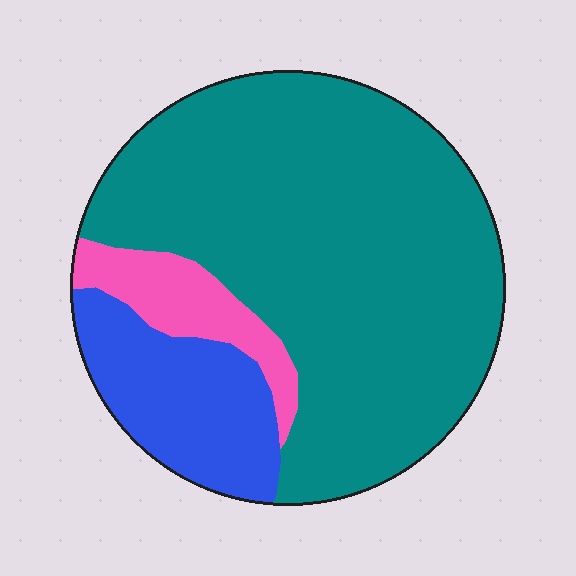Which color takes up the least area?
Pink, at roughly 10%.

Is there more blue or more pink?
Blue.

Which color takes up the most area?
Teal, at roughly 75%.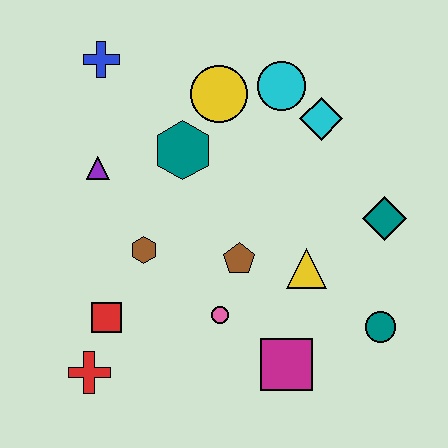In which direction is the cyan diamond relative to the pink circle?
The cyan diamond is above the pink circle.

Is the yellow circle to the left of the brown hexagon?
No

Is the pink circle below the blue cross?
Yes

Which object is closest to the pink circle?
The brown pentagon is closest to the pink circle.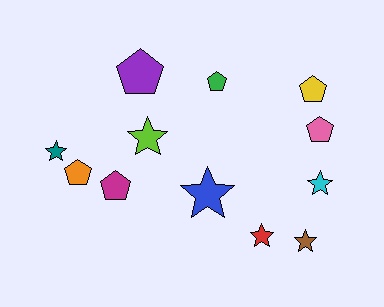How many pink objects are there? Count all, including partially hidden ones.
There is 1 pink object.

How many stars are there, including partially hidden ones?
There are 6 stars.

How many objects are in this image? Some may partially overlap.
There are 12 objects.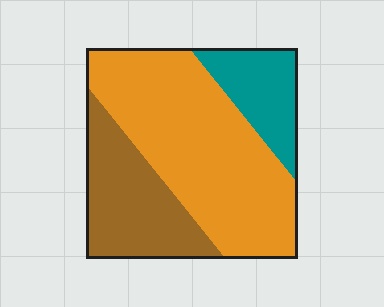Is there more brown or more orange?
Orange.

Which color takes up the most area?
Orange, at roughly 55%.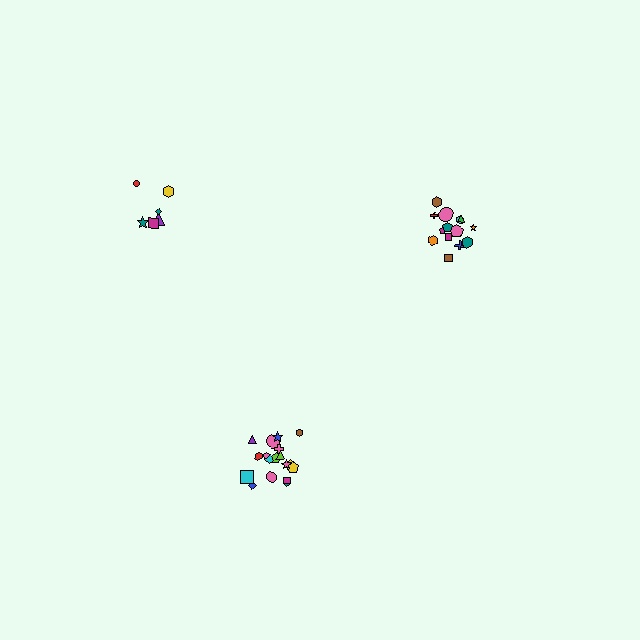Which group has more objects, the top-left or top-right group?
The top-right group.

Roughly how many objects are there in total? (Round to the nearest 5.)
Roughly 40 objects in total.